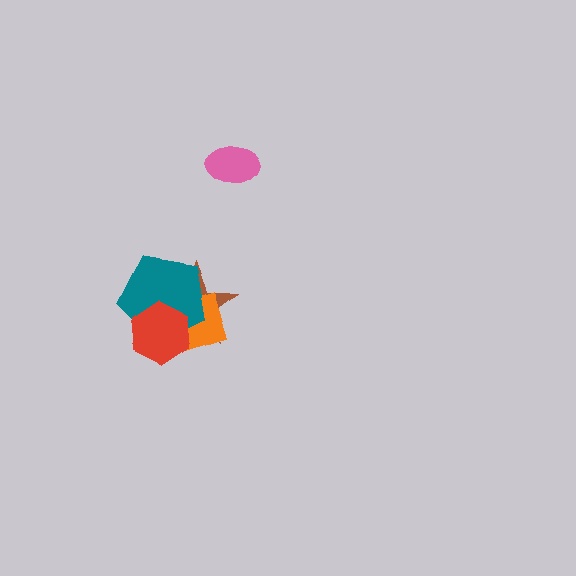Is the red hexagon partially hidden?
No, no other shape covers it.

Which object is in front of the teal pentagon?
The red hexagon is in front of the teal pentagon.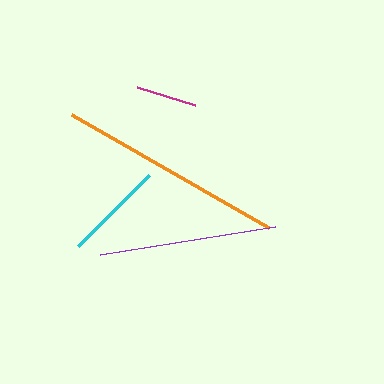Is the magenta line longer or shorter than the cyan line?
The cyan line is longer than the magenta line.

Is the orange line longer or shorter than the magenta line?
The orange line is longer than the magenta line.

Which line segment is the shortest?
The magenta line is the shortest at approximately 62 pixels.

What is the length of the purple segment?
The purple segment is approximately 177 pixels long.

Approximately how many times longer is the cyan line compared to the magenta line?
The cyan line is approximately 1.6 times the length of the magenta line.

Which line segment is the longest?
The orange line is the longest at approximately 227 pixels.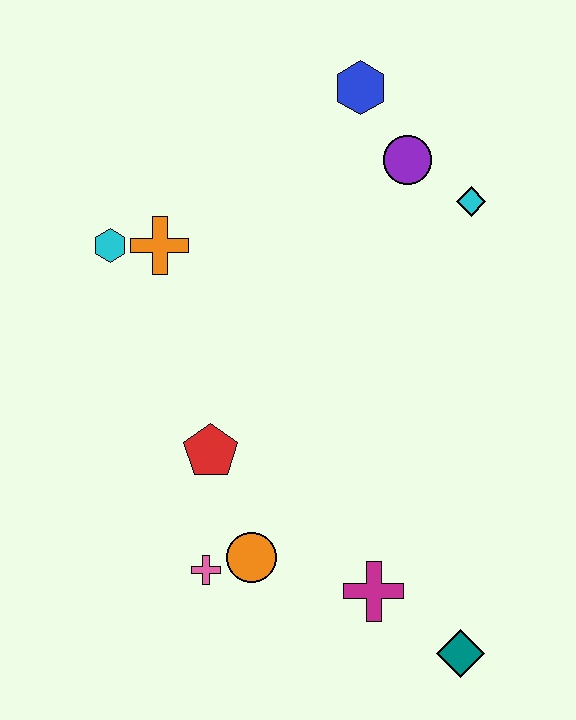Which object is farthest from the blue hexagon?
The teal diamond is farthest from the blue hexagon.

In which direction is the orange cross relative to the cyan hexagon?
The orange cross is to the right of the cyan hexagon.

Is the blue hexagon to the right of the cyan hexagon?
Yes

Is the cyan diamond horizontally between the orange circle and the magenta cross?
No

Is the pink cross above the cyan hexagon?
No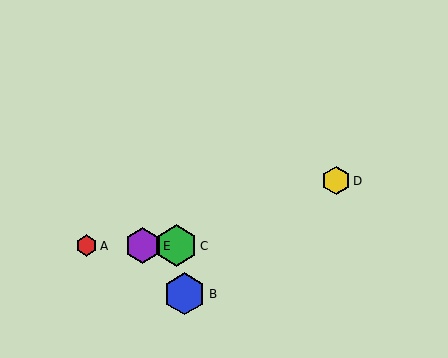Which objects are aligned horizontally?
Objects A, C, E are aligned horizontally.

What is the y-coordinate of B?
Object B is at y≈294.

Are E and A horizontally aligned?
Yes, both are at y≈246.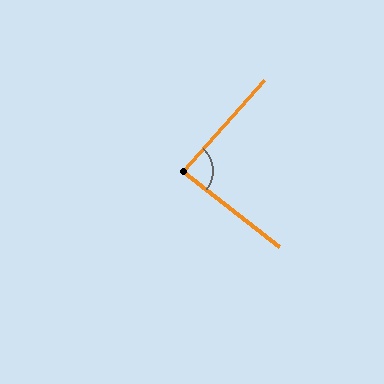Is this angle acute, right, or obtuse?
It is approximately a right angle.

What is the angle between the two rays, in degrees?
Approximately 86 degrees.